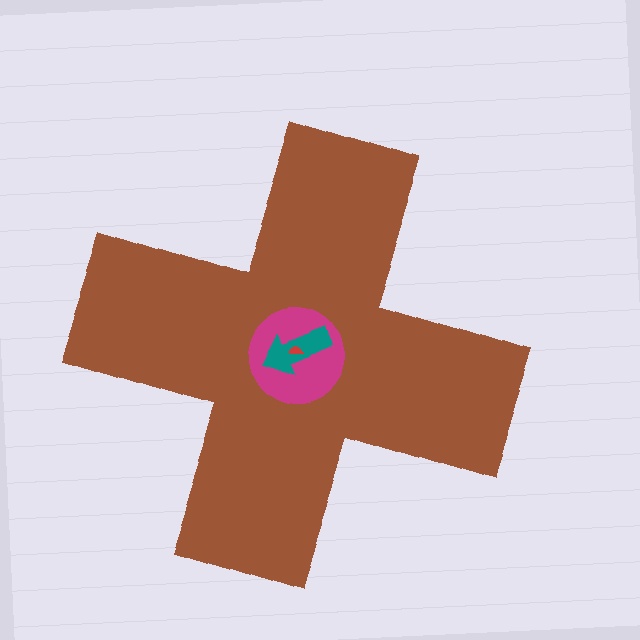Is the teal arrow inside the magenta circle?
Yes.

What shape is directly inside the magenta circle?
The teal arrow.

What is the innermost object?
The red semicircle.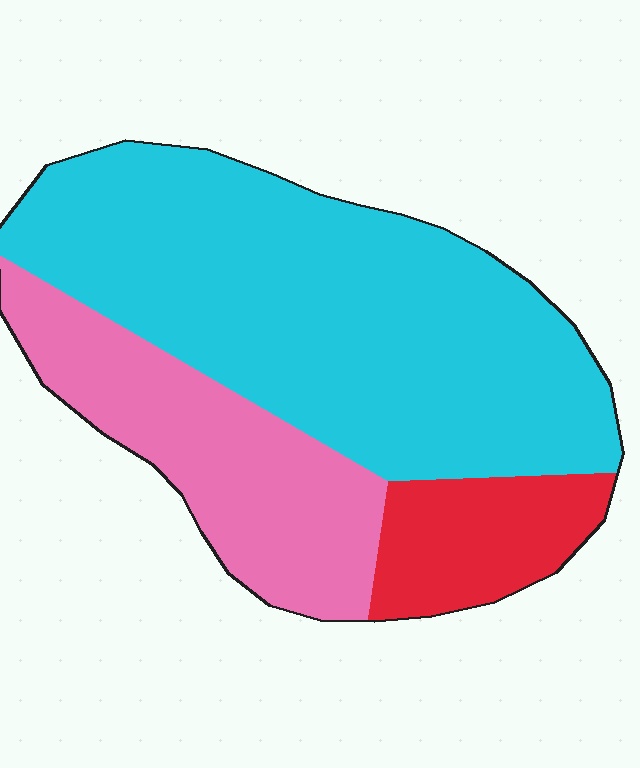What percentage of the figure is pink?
Pink covers 27% of the figure.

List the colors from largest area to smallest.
From largest to smallest: cyan, pink, red.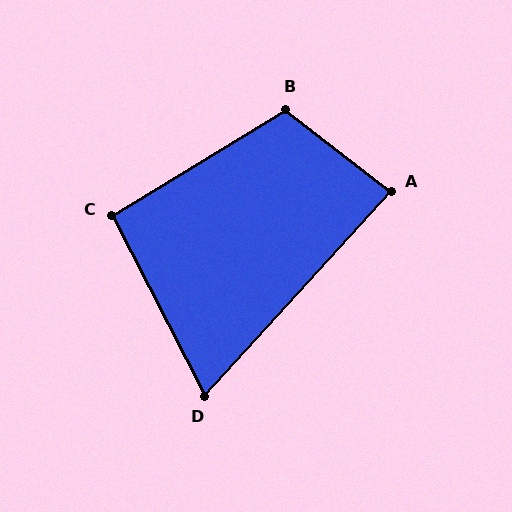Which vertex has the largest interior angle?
B, at approximately 111 degrees.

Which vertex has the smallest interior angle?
D, at approximately 69 degrees.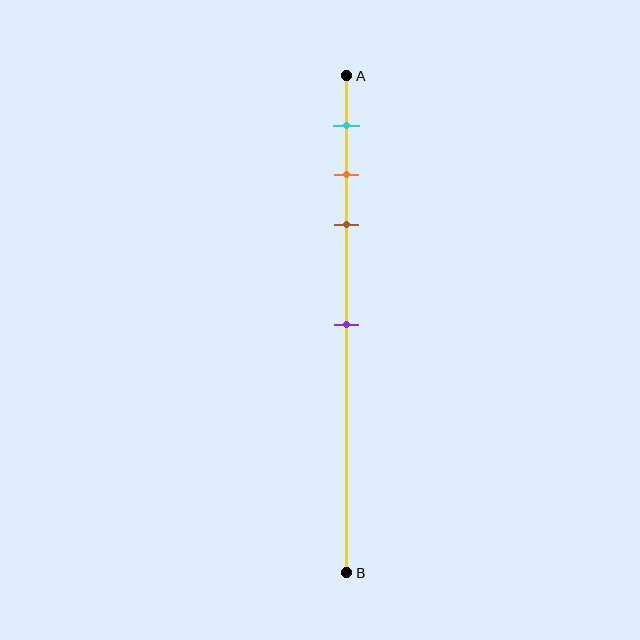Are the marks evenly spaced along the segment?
No, the marks are not evenly spaced.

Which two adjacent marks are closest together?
The orange and brown marks are the closest adjacent pair.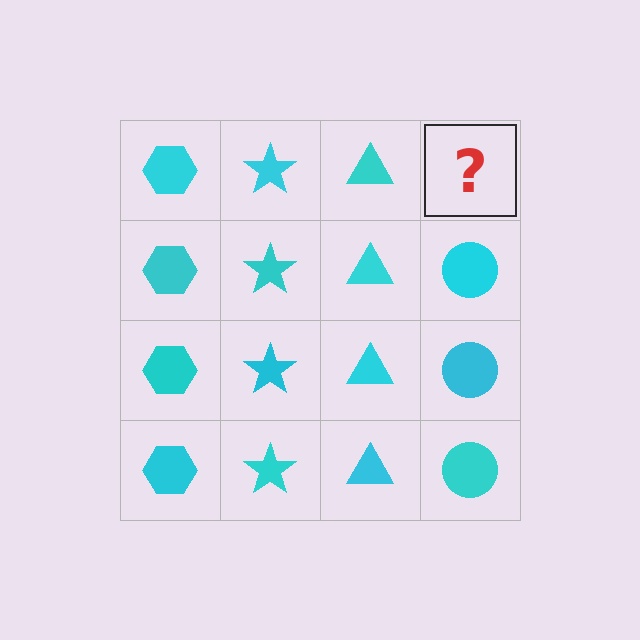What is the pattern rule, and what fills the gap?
The rule is that each column has a consistent shape. The gap should be filled with a cyan circle.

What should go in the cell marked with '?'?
The missing cell should contain a cyan circle.